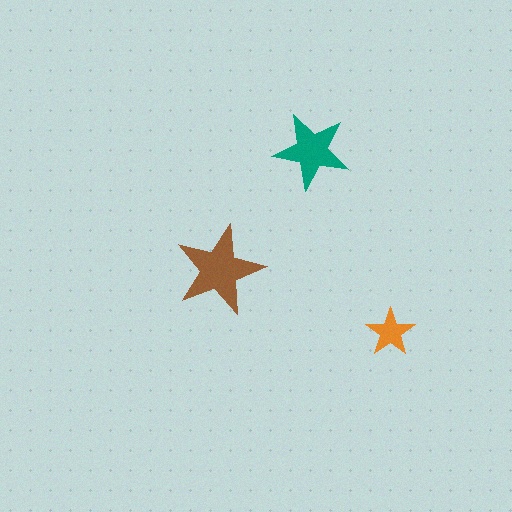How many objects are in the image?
There are 3 objects in the image.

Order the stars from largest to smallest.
the brown one, the teal one, the orange one.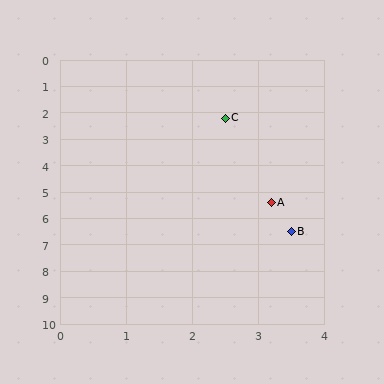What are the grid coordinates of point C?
Point C is at approximately (2.5, 2.2).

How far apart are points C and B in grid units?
Points C and B are about 4.4 grid units apart.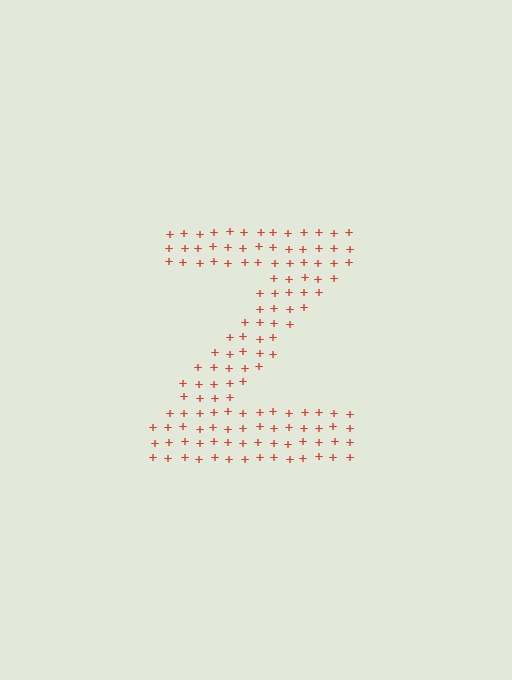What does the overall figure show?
The overall figure shows the letter Z.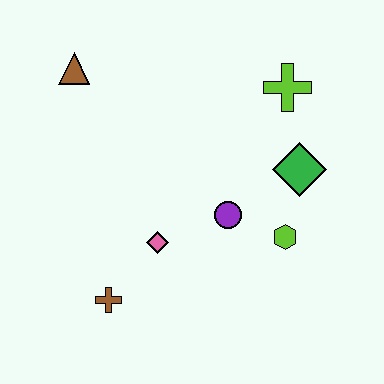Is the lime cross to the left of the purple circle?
No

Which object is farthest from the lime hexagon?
The brown triangle is farthest from the lime hexagon.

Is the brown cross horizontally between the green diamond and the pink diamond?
No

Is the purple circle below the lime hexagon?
No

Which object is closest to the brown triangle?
The pink diamond is closest to the brown triangle.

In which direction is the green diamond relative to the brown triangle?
The green diamond is to the right of the brown triangle.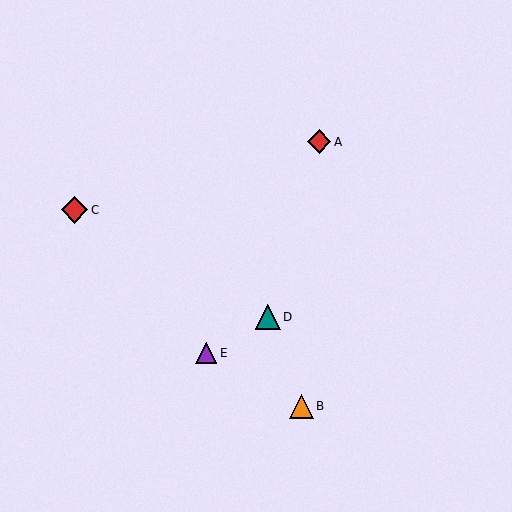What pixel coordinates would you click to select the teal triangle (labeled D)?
Click at (268, 317) to select the teal triangle D.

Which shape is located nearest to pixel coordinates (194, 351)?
The purple triangle (labeled E) at (206, 353) is nearest to that location.